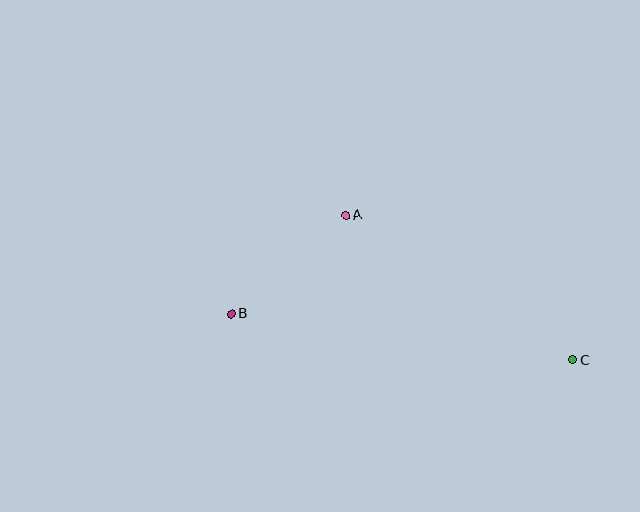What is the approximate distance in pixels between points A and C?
The distance between A and C is approximately 270 pixels.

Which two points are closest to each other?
Points A and B are closest to each other.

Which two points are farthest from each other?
Points B and C are farthest from each other.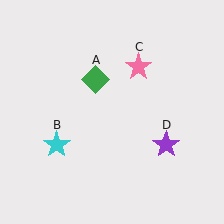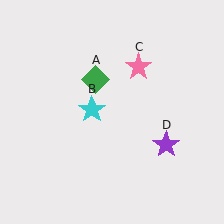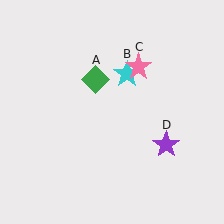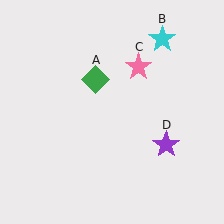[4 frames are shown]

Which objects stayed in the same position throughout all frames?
Green diamond (object A) and pink star (object C) and purple star (object D) remained stationary.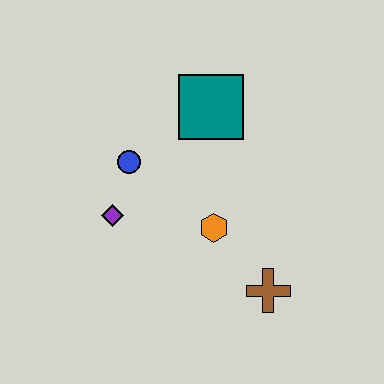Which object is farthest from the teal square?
The brown cross is farthest from the teal square.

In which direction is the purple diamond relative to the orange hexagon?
The purple diamond is to the left of the orange hexagon.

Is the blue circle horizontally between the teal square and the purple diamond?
Yes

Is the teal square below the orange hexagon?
No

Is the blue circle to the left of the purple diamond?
No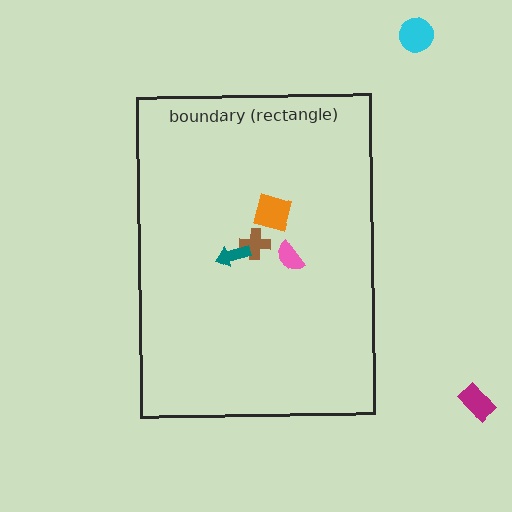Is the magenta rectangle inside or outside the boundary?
Outside.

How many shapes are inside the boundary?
4 inside, 2 outside.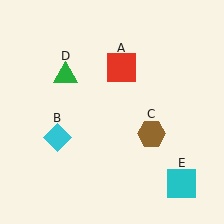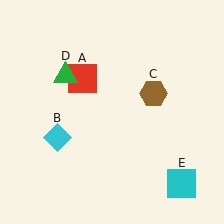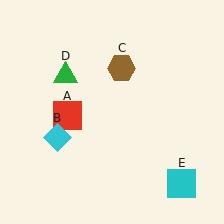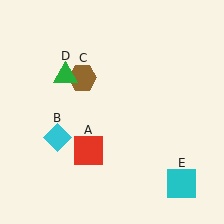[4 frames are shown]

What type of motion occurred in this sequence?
The red square (object A), brown hexagon (object C) rotated counterclockwise around the center of the scene.